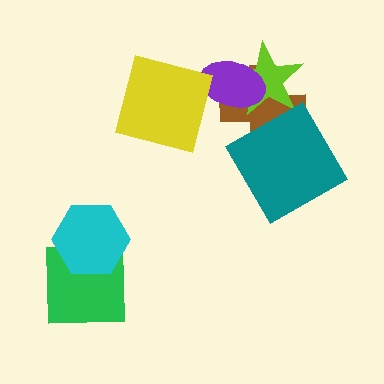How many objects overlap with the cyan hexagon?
1 object overlaps with the cyan hexagon.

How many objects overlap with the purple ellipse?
2 objects overlap with the purple ellipse.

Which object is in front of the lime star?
The purple ellipse is in front of the lime star.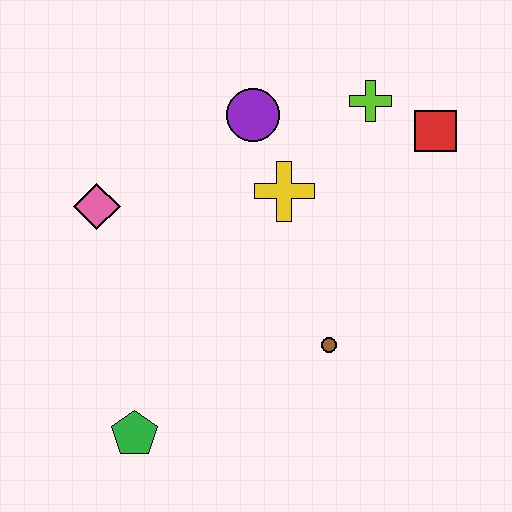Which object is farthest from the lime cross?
The green pentagon is farthest from the lime cross.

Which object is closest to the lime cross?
The red square is closest to the lime cross.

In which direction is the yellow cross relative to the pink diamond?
The yellow cross is to the right of the pink diamond.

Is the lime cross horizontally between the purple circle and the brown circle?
No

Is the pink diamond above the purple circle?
No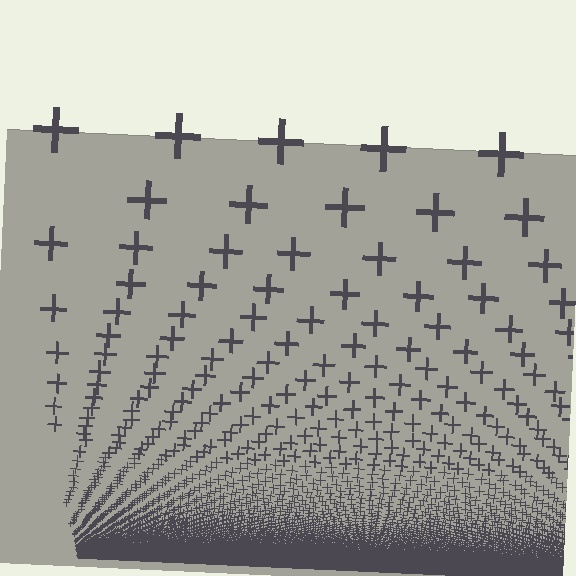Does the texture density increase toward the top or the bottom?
Density increases toward the bottom.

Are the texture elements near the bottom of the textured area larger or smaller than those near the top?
Smaller. The gradient is inverted — elements near the bottom are smaller and denser.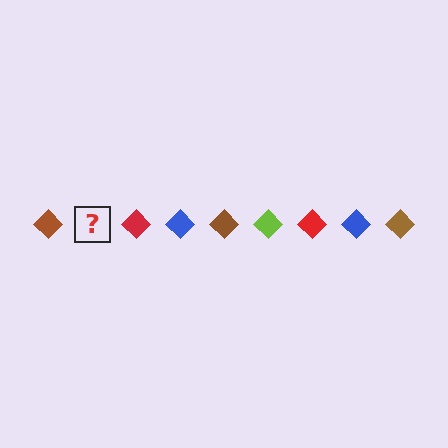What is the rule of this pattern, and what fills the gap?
The rule is that the pattern cycles through brown, lime, red, blue diamonds. The gap should be filled with a lime diamond.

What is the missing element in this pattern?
The missing element is a lime diamond.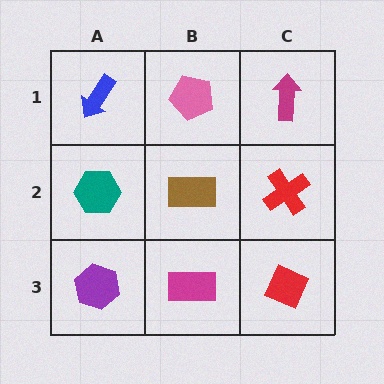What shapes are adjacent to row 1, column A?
A teal hexagon (row 2, column A), a pink pentagon (row 1, column B).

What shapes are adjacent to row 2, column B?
A pink pentagon (row 1, column B), a magenta rectangle (row 3, column B), a teal hexagon (row 2, column A), a red cross (row 2, column C).